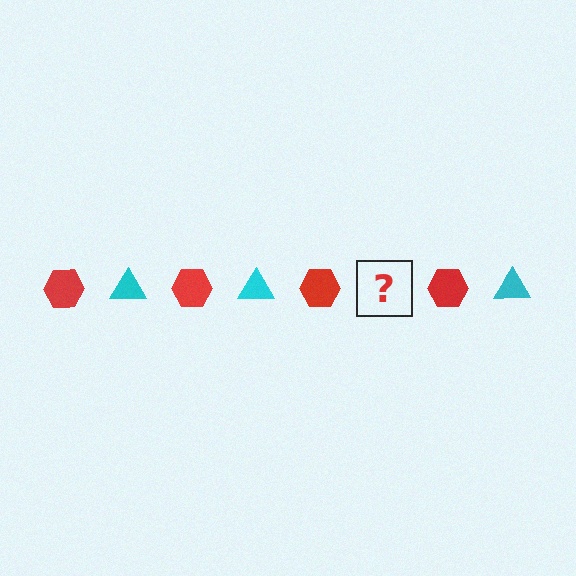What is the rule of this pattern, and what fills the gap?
The rule is that the pattern alternates between red hexagon and cyan triangle. The gap should be filled with a cyan triangle.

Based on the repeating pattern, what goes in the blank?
The blank should be a cyan triangle.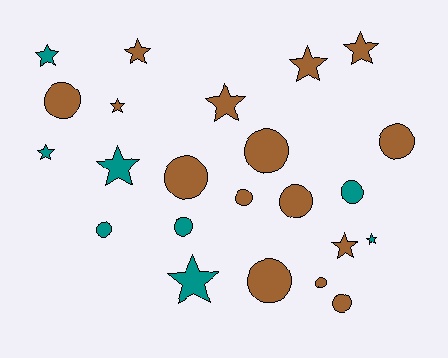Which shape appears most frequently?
Circle, with 12 objects.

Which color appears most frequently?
Brown, with 15 objects.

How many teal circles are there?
There are 3 teal circles.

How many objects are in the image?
There are 23 objects.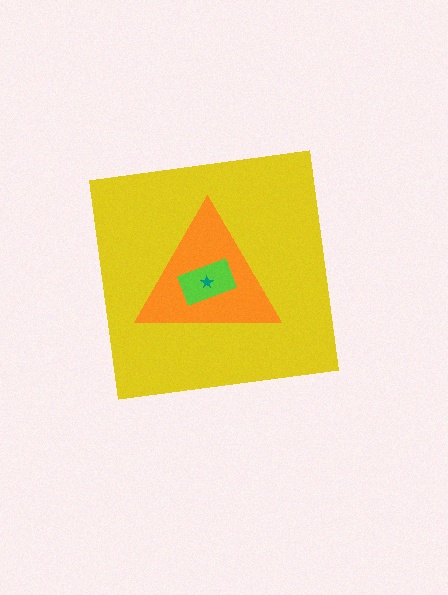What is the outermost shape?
The yellow square.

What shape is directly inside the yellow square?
The orange triangle.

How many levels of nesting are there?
4.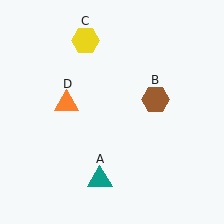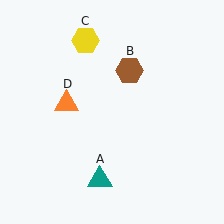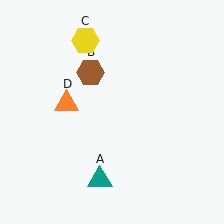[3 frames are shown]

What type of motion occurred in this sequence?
The brown hexagon (object B) rotated counterclockwise around the center of the scene.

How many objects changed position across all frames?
1 object changed position: brown hexagon (object B).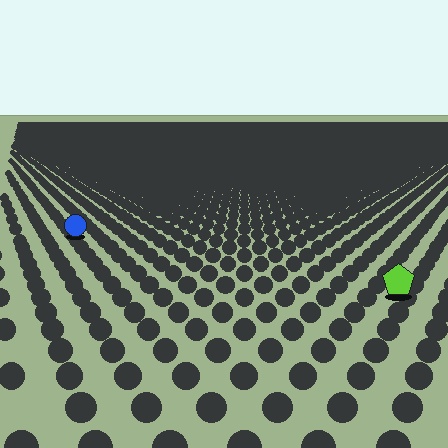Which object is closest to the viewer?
The lime pentagon is closest. The texture marks near it are larger and more spread out.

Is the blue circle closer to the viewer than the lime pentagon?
No. The lime pentagon is closer — you can tell from the texture gradient: the ground texture is coarser near it.